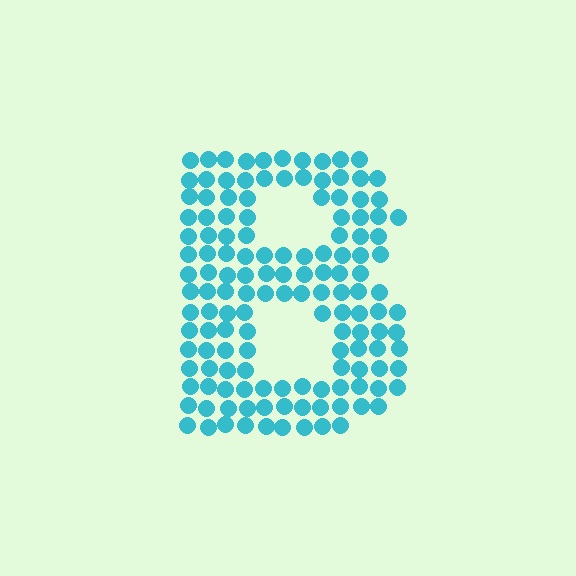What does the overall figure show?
The overall figure shows the letter B.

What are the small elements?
The small elements are circles.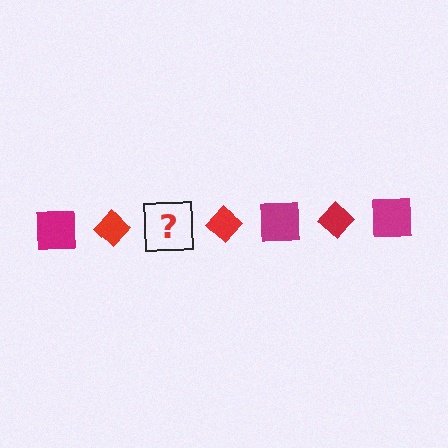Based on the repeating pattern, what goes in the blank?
The blank should be a magenta square.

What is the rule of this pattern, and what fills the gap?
The rule is that the pattern alternates between magenta square and red diamond. The gap should be filled with a magenta square.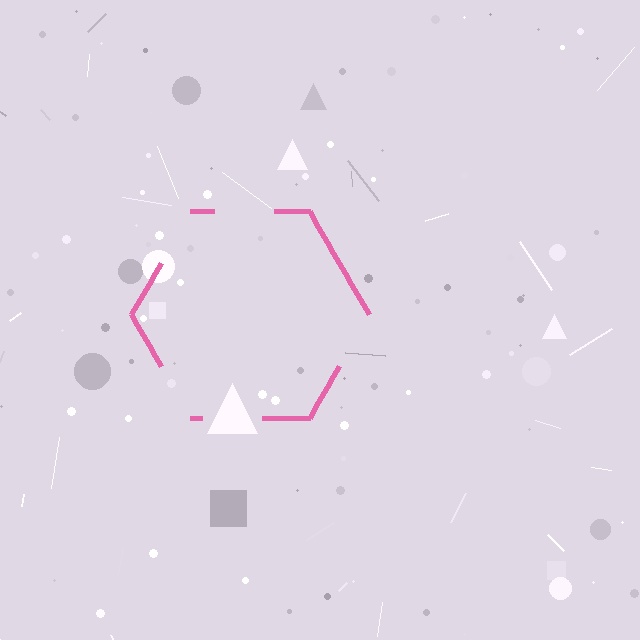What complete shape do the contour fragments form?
The contour fragments form a hexagon.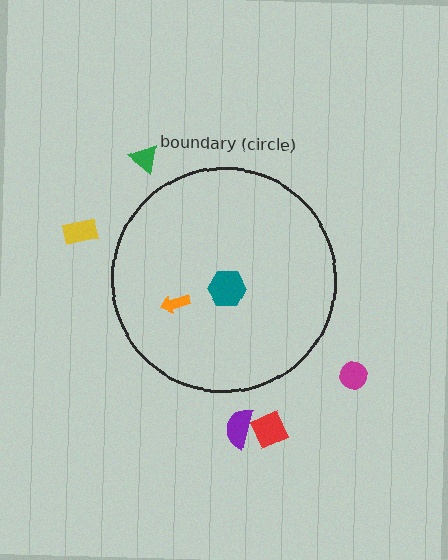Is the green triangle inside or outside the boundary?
Outside.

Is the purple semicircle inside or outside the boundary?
Outside.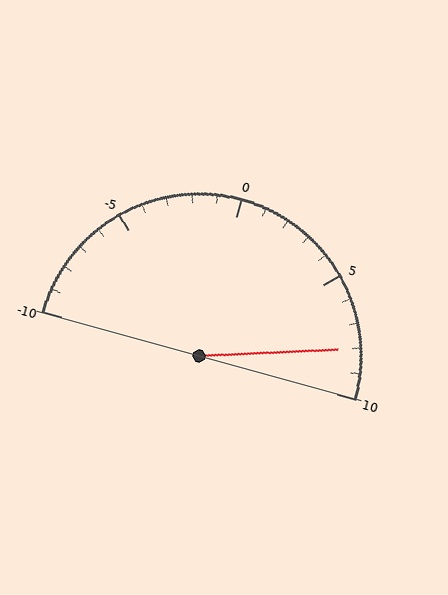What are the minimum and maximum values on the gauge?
The gauge ranges from -10 to 10.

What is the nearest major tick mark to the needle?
The nearest major tick mark is 10.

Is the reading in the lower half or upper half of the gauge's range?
The reading is in the upper half of the range (-10 to 10).